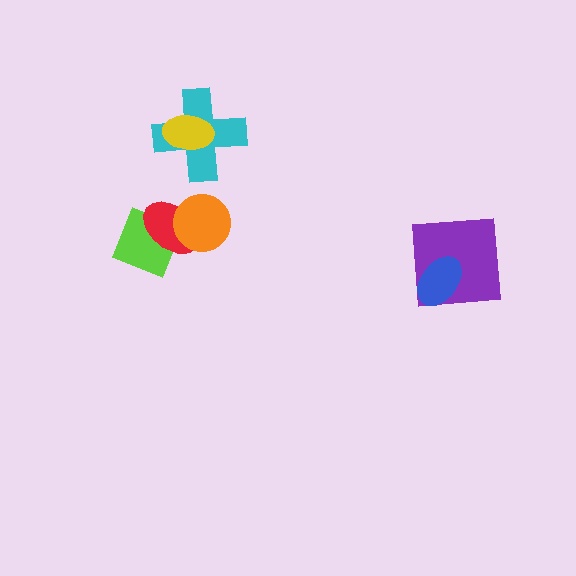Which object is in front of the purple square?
The blue ellipse is in front of the purple square.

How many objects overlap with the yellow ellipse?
1 object overlaps with the yellow ellipse.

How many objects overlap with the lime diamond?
2 objects overlap with the lime diamond.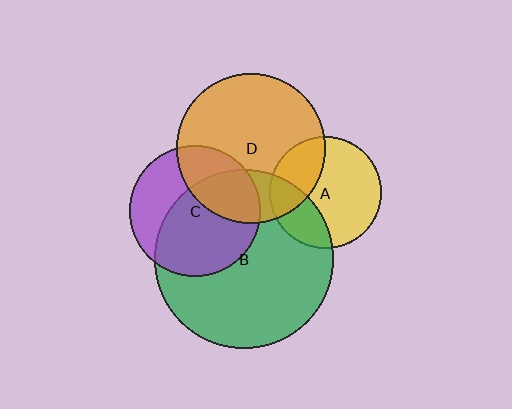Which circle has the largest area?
Circle B (green).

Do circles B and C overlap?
Yes.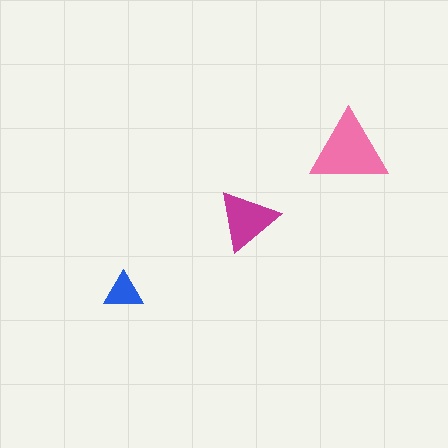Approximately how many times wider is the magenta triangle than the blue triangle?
About 1.5 times wider.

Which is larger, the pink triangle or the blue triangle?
The pink one.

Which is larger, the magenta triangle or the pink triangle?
The pink one.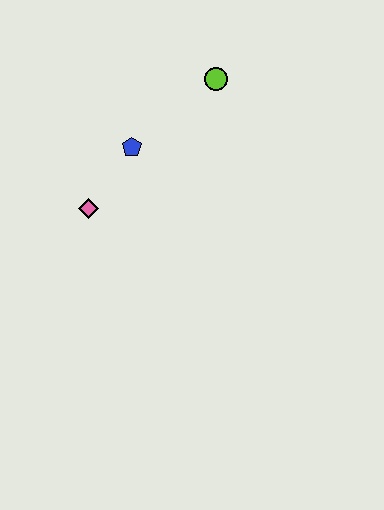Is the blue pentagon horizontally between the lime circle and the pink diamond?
Yes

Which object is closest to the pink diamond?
The blue pentagon is closest to the pink diamond.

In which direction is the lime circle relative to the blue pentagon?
The lime circle is to the right of the blue pentagon.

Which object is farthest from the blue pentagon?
The lime circle is farthest from the blue pentagon.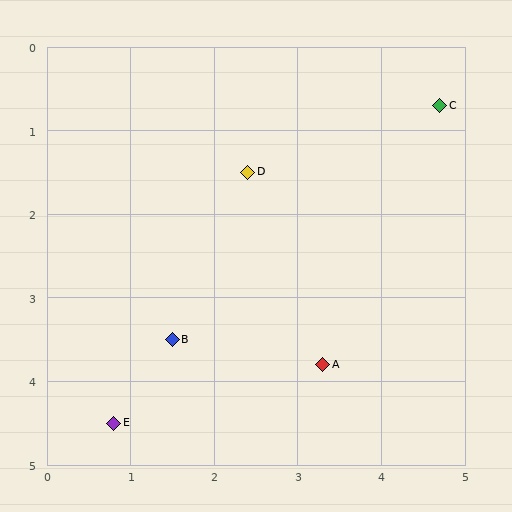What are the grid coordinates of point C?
Point C is at approximately (4.7, 0.7).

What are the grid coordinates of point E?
Point E is at approximately (0.8, 4.5).